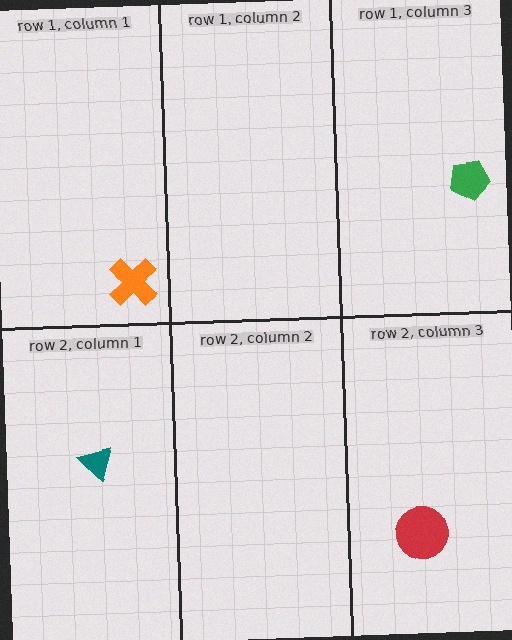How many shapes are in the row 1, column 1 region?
1.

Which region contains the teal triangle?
The row 2, column 1 region.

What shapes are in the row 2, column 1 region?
The teal triangle.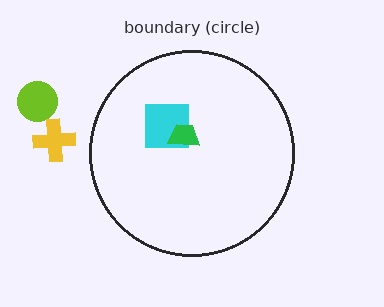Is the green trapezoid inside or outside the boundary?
Inside.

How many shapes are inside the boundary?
2 inside, 2 outside.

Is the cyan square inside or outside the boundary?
Inside.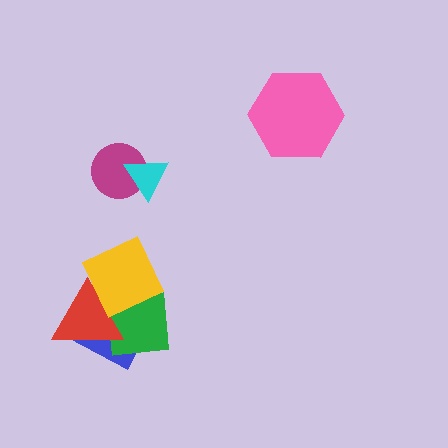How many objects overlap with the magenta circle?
1 object overlaps with the magenta circle.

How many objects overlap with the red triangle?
3 objects overlap with the red triangle.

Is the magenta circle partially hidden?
Yes, it is partially covered by another shape.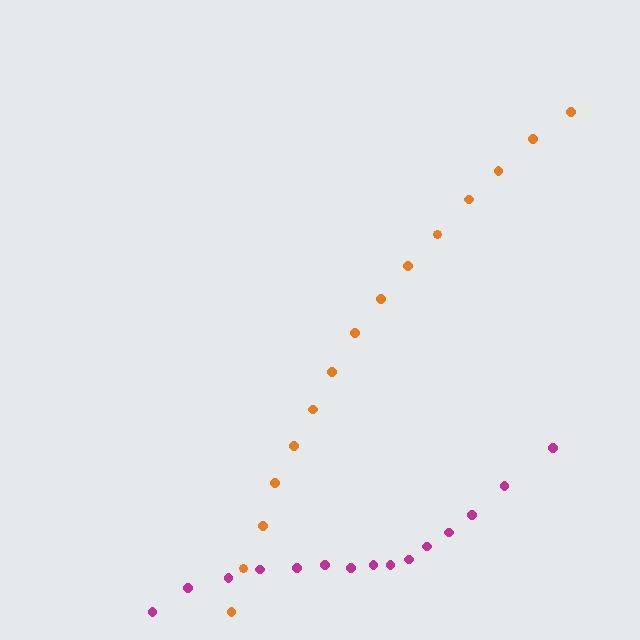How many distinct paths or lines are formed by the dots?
There are 2 distinct paths.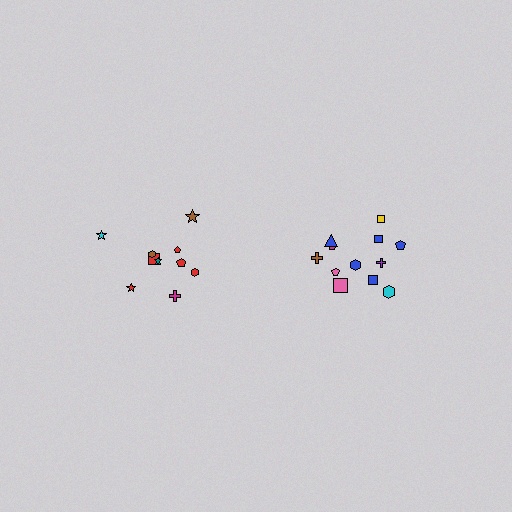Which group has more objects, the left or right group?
The right group.